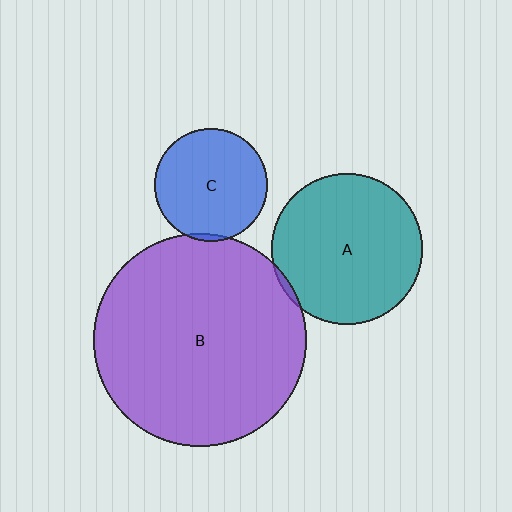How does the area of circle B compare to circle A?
Approximately 2.0 times.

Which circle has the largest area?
Circle B (purple).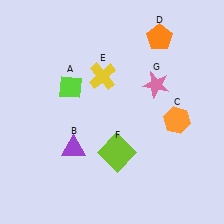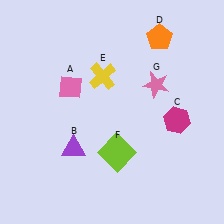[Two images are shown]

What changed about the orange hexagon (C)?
In Image 1, C is orange. In Image 2, it changed to magenta.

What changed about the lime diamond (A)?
In Image 1, A is lime. In Image 2, it changed to pink.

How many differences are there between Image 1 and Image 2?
There are 2 differences between the two images.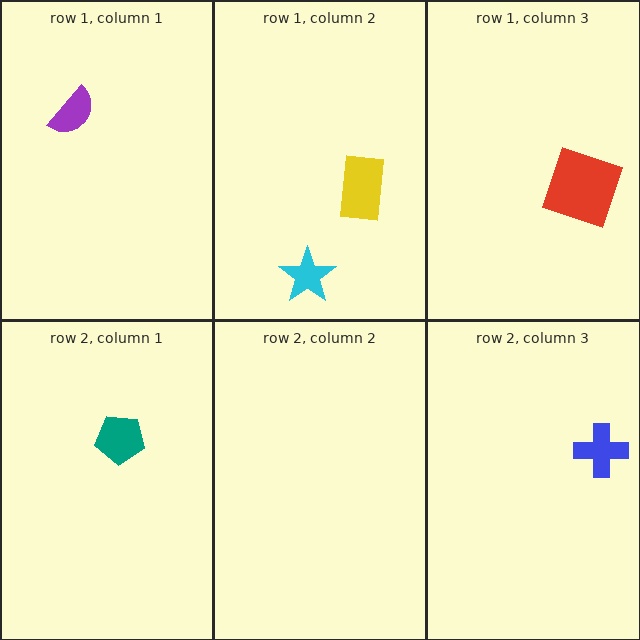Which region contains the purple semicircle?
The row 1, column 1 region.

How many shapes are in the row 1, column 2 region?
2.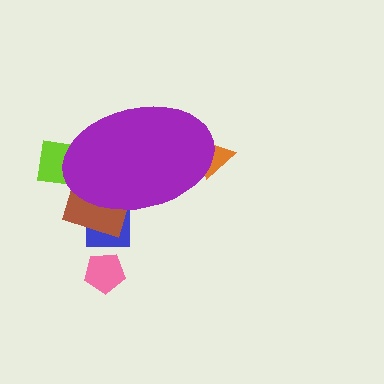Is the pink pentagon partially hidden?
No, the pink pentagon is fully visible.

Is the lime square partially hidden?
Yes, the lime square is partially hidden behind the purple ellipse.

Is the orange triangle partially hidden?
Yes, the orange triangle is partially hidden behind the purple ellipse.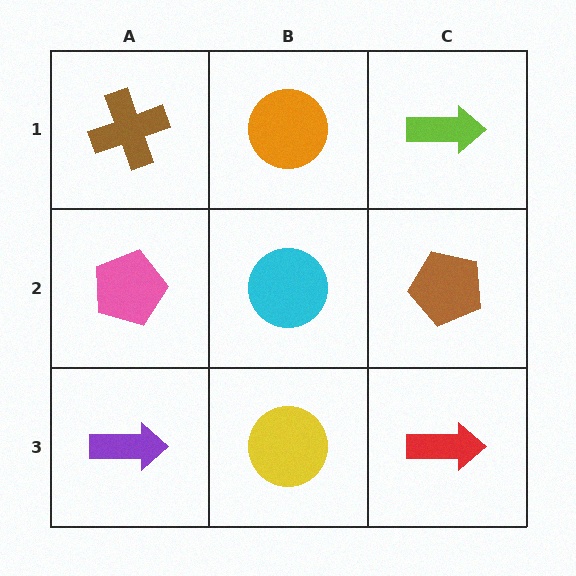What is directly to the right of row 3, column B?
A red arrow.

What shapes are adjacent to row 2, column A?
A brown cross (row 1, column A), a purple arrow (row 3, column A), a cyan circle (row 2, column B).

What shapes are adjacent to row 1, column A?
A pink pentagon (row 2, column A), an orange circle (row 1, column B).